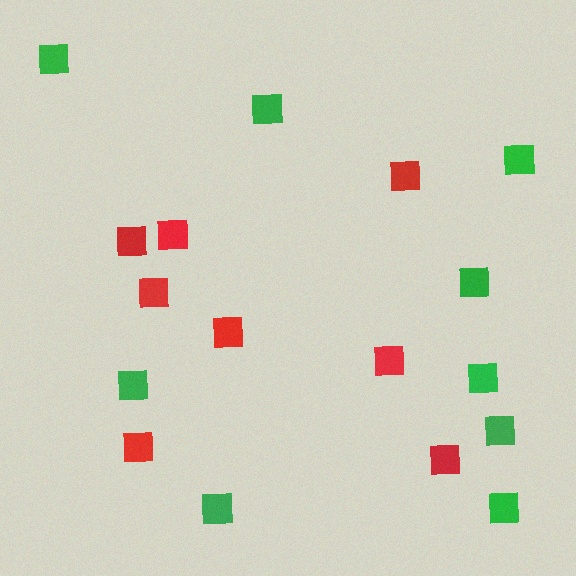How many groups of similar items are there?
There are 2 groups: one group of red squares (8) and one group of green squares (9).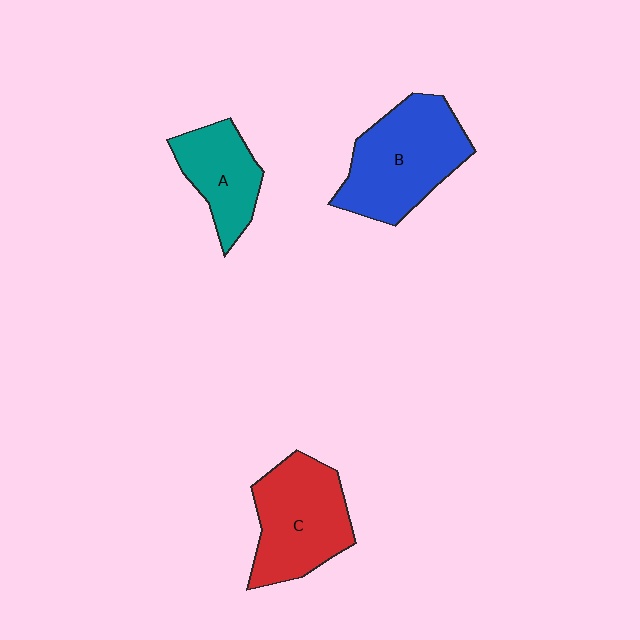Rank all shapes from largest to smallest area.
From largest to smallest: B (blue), C (red), A (teal).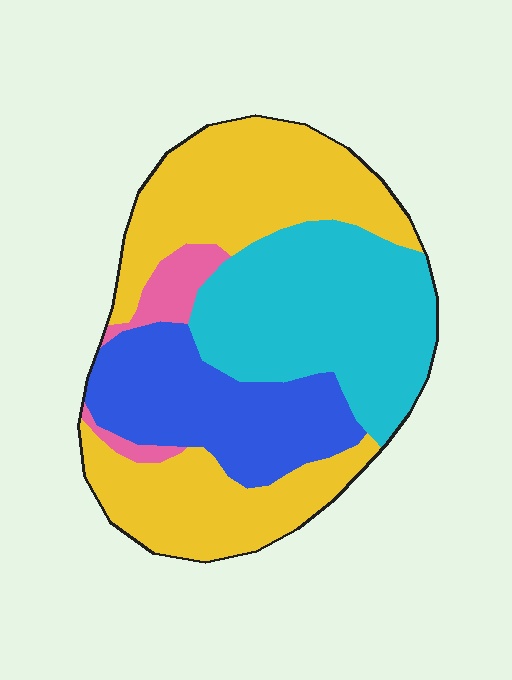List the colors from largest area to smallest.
From largest to smallest: yellow, cyan, blue, pink.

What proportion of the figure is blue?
Blue takes up less than a quarter of the figure.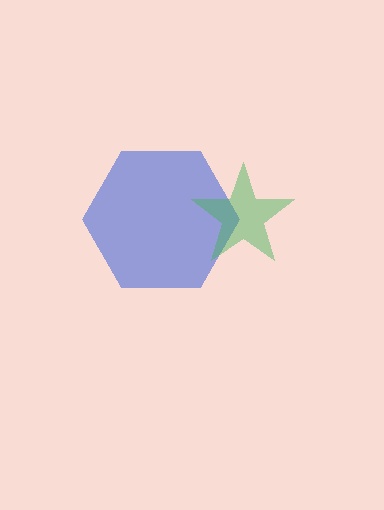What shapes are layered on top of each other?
The layered shapes are: a blue hexagon, a green star.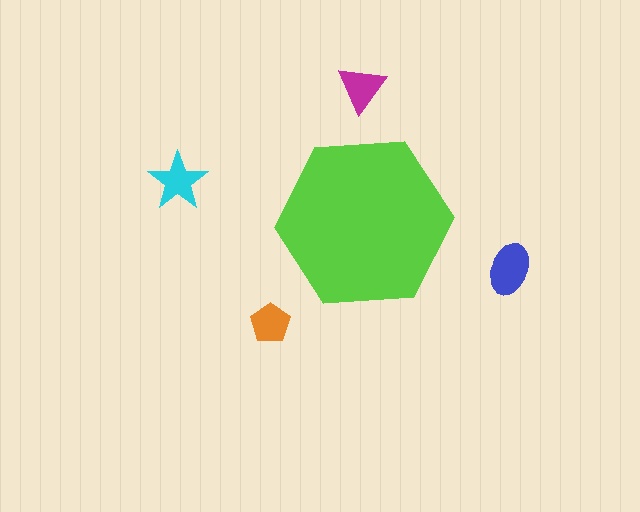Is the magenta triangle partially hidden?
No, the magenta triangle is fully visible.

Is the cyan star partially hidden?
No, the cyan star is fully visible.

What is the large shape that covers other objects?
A lime hexagon.